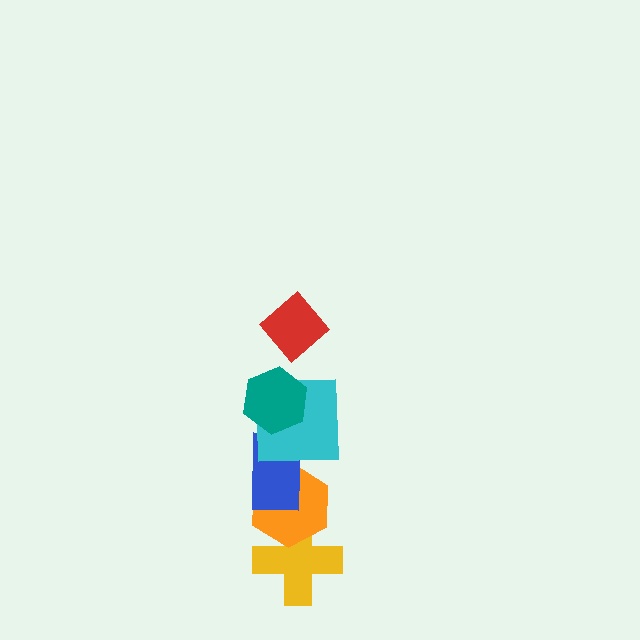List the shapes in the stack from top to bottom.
From top to bottom: the red diamond, the teal hexagon, the cyan square, the blue rectangle, the orange hexagon, the yellow cross.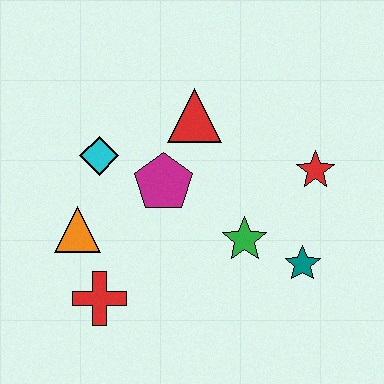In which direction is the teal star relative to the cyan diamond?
The teal star is to the right of the cyan diamond.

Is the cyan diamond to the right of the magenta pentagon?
No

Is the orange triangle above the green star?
Yes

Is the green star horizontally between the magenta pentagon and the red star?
Yes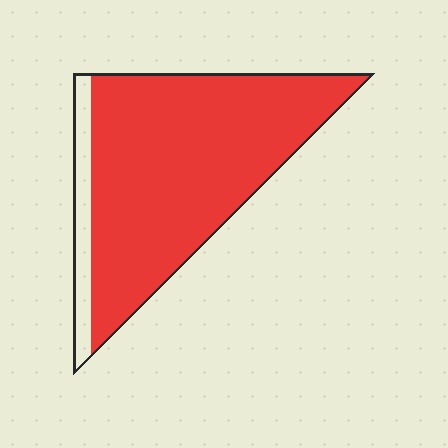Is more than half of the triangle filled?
Yes.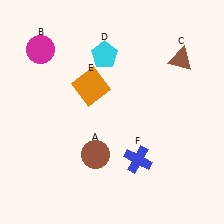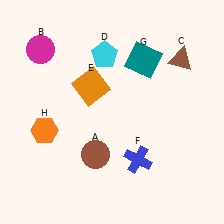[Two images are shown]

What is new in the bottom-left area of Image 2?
An orange hexagon (H) was added in the bottom-left area of Image 2.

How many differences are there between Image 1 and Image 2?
There are 2 differences between the two images.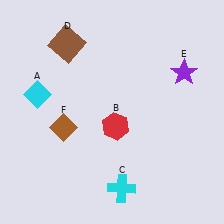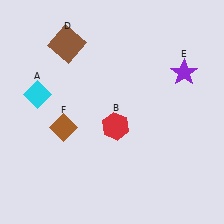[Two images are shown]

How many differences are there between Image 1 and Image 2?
There is 1 difference between the two images.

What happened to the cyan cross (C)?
The cyan cross (C) was removed in Image 2. It was in the bottom-right area of Image 1.